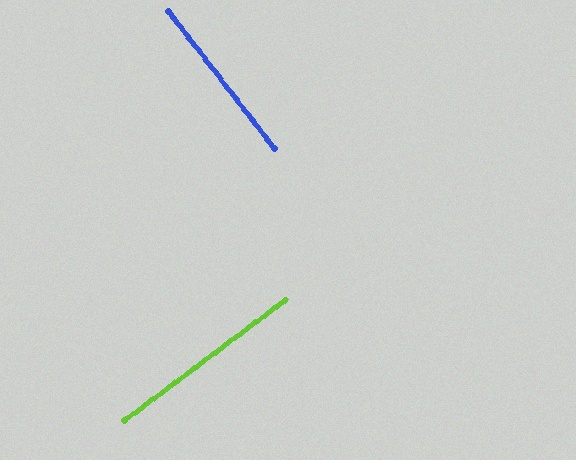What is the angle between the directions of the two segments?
Approximately 89 degrees.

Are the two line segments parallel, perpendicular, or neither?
Perpendicular — they meet at approximately 89°.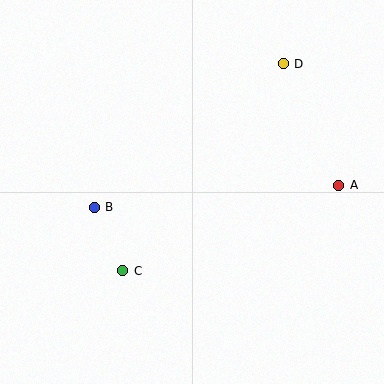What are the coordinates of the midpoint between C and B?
The midpoint between C and B is at (108, 239).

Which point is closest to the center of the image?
Point B at (94, 207) is closest to the center.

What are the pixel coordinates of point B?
Point B is at (94, 207).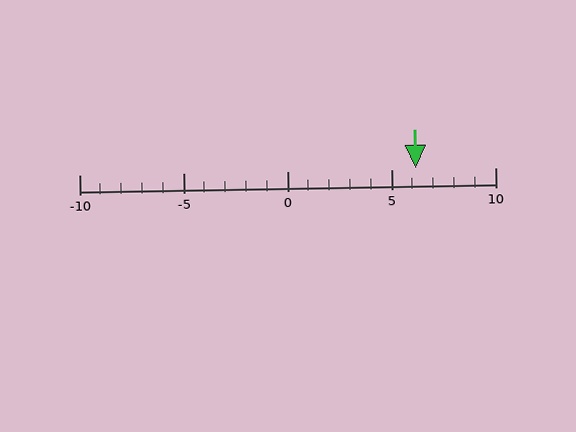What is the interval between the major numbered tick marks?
The major tick marks are spaced 5 units apart.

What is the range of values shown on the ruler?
The ruler shows values from -10 to 10.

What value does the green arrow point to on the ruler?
The green arrow points to approximately 6.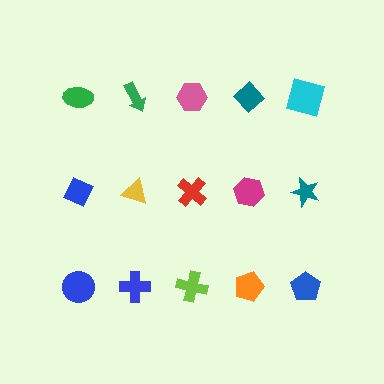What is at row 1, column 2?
A green arrow.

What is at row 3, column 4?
An orange pentagon.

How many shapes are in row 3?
5 shapes.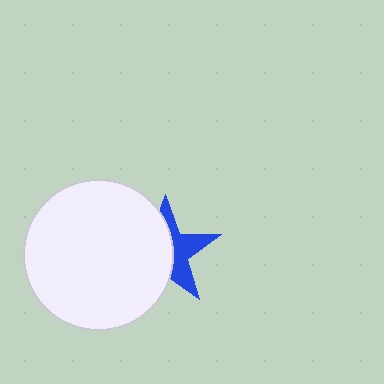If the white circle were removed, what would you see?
You would see the complete blue star.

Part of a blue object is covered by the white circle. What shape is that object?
It is a star.